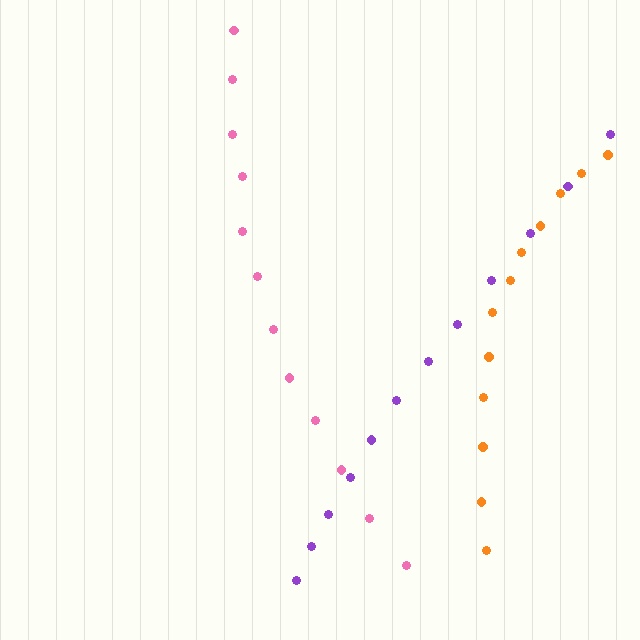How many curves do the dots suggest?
There are 3 distinct paths.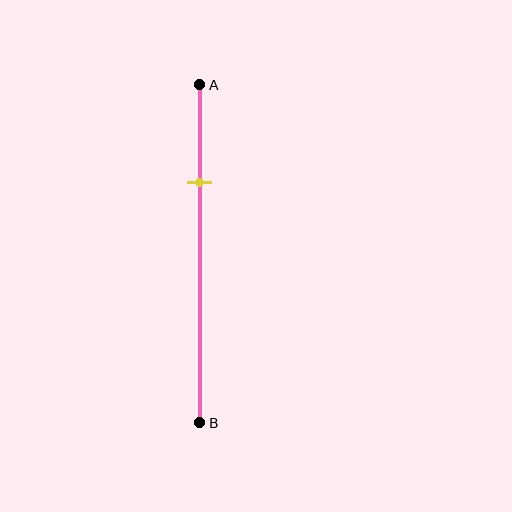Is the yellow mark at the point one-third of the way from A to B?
No, the mark is at about 30% from A, not at the 33% one-third point.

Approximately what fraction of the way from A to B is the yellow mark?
The yellow mark is approximately 30% of the way from A to B.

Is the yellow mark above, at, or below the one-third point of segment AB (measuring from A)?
The yellow mark is above the one-third point of segment AB.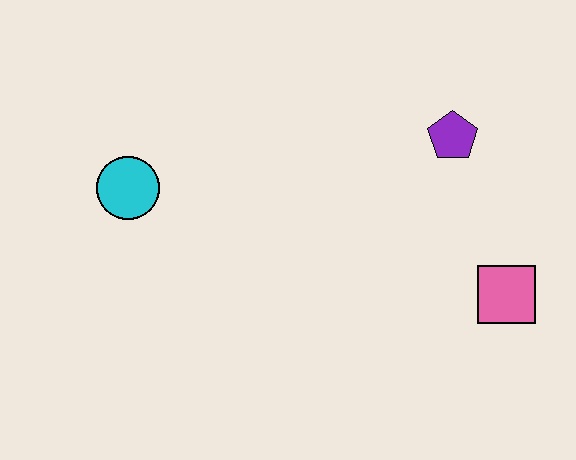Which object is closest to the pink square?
The purple pentagon is closest to the pink square.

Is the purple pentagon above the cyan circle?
Yes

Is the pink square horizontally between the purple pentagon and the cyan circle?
No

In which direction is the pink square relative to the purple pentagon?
The pink square is below the purple pentagon.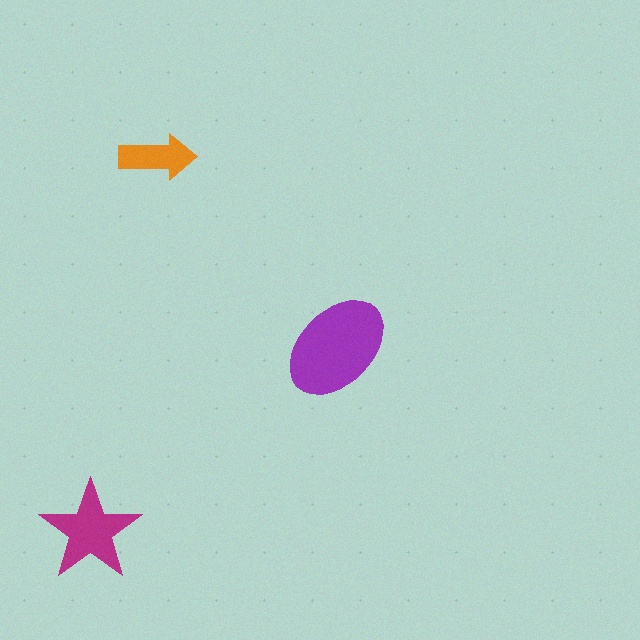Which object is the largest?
The purple ellipse.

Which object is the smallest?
The orange arrow.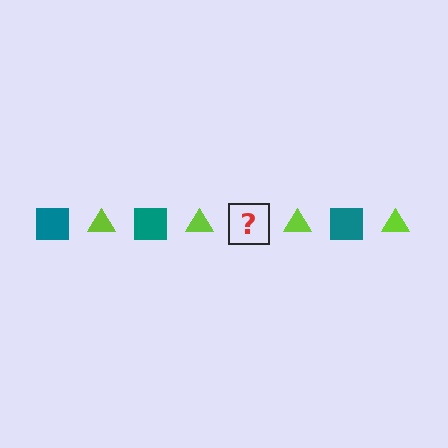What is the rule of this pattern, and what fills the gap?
The rule is that the pattern alternates between teal square and lime triangle. The gap should be filled with a teal square.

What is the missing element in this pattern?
The missing element is a teal square.